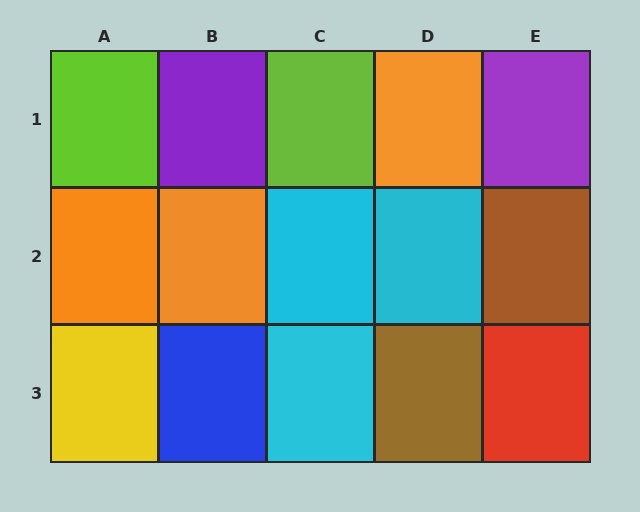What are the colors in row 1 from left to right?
Lime, purple, lime, orange, purple.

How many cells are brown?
2 cells are brown.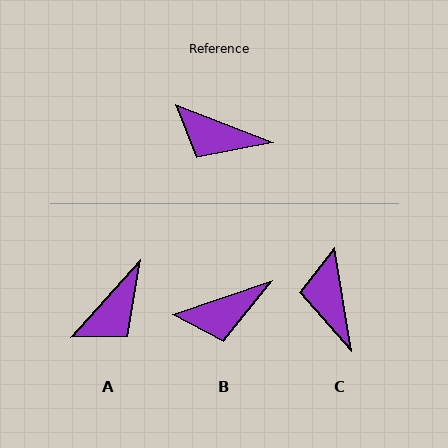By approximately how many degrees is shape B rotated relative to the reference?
Approximately 40 degrees counter-clockwise.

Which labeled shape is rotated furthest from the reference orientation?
A, about 69 degrees away.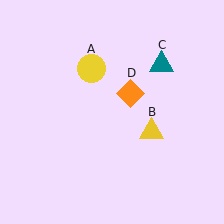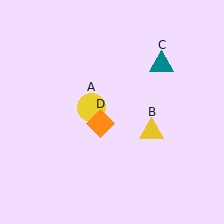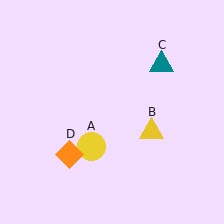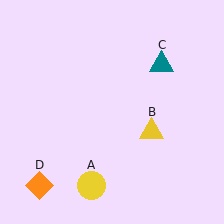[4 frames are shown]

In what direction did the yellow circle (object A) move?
The yellow circle (object A) moved down.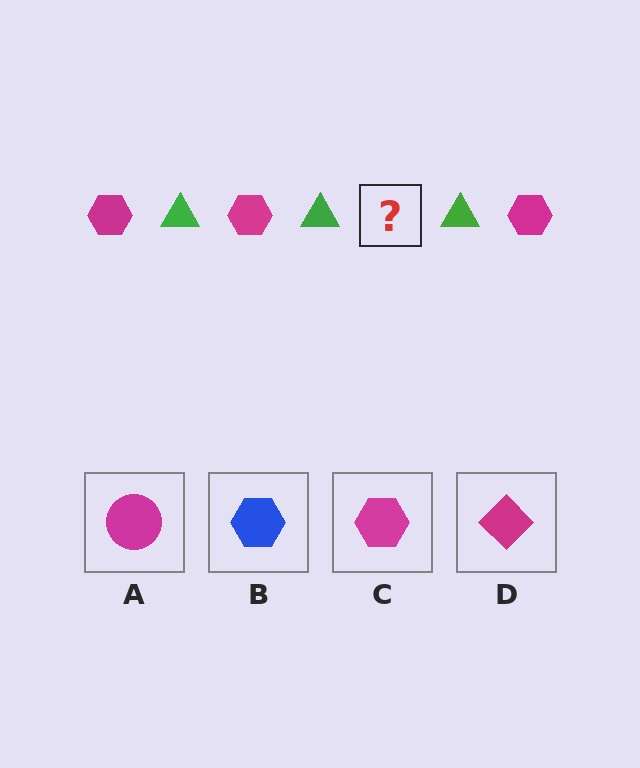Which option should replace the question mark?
Option C.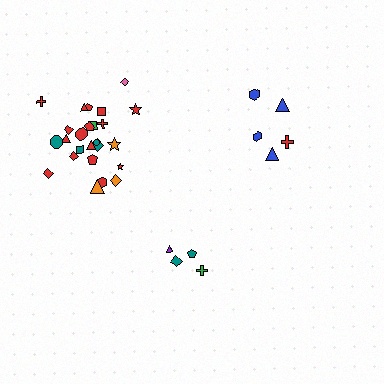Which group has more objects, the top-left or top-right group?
The top-left group.